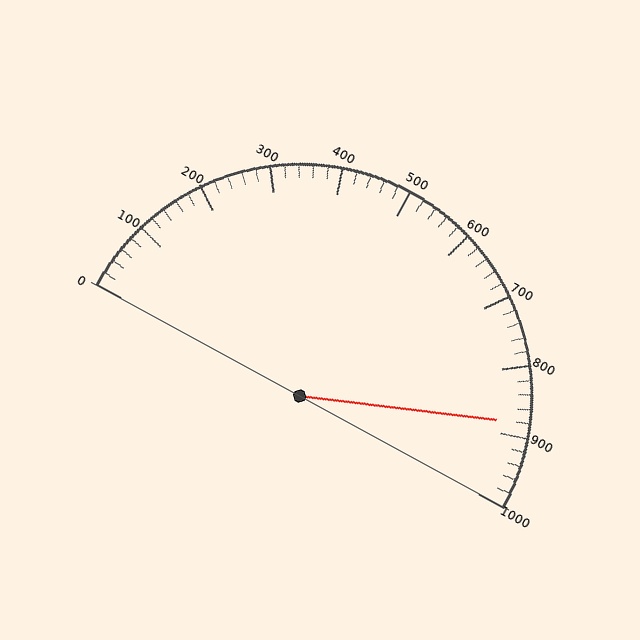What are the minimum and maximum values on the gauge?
The gauge ranges from 0 to 1000.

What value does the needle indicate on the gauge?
The needle indicates approximately 880.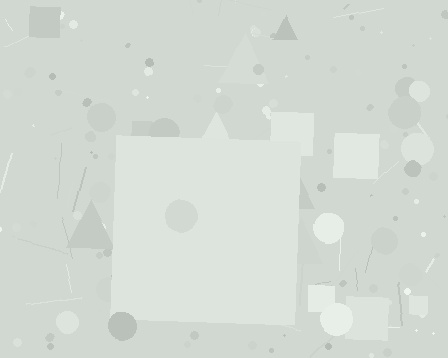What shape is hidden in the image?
A square is hidden in the image.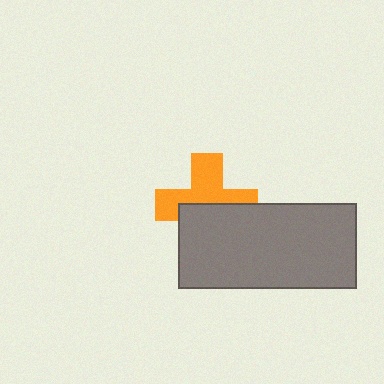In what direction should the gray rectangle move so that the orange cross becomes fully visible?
The gray rectangle should move down. That is the shortest direction to clear the overlap and leave the orange cross fully visible.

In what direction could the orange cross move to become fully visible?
The orange cross could move up. That would shift it out from behind the gray rectangle entirely.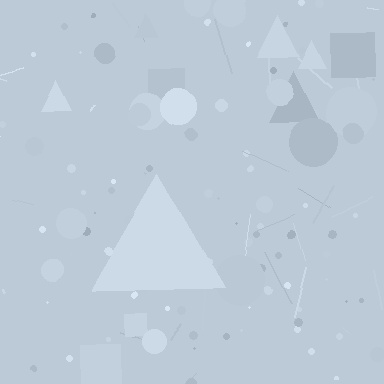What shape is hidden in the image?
A triangle is hidden in the image.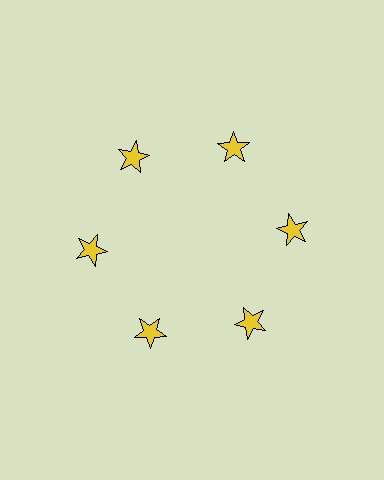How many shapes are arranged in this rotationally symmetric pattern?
There are 6 shapes, arranged in 6 groups of 1.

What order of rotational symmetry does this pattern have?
This pattern has 6-fold rotational symmetry.